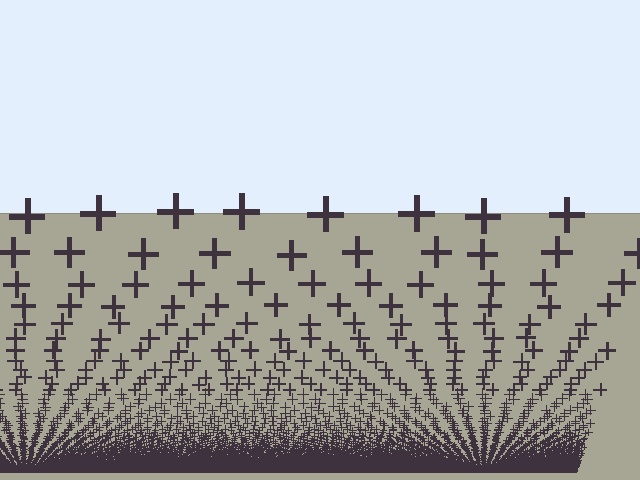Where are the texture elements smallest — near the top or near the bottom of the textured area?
Near the bottom.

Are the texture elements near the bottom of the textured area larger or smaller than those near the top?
Smaller. The gradient is inverted — elements near the bottom are smaller and denser.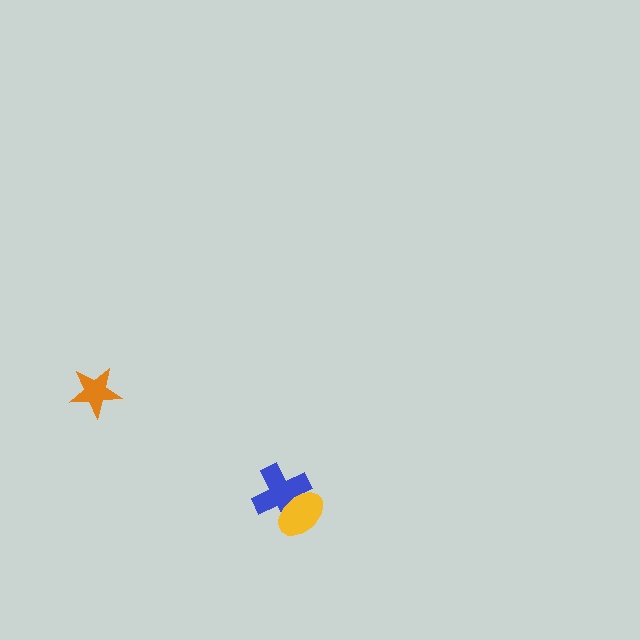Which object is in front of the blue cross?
The yellow ellipse is in front of the blue cross.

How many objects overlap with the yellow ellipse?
1 object overlaps with the yellow ellipse.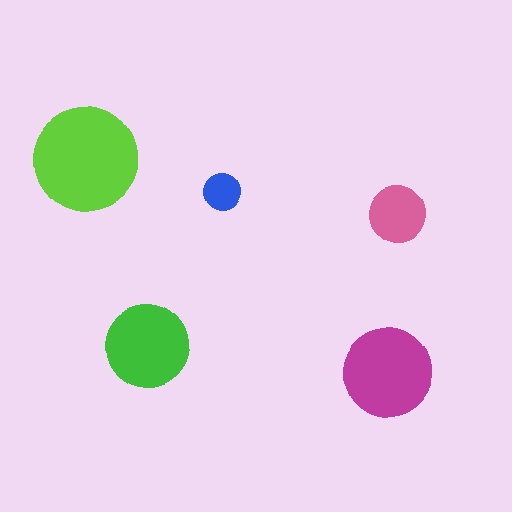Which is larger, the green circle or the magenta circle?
The magenta one.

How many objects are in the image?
There are 5 objects in the image.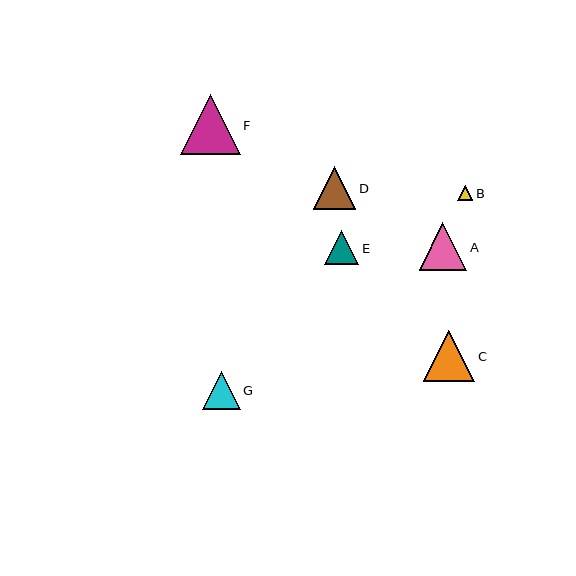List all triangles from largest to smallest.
From largest to smallest: F, C, A, D, G, E, B.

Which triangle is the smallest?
Triangle B is the smallest with a size of approximately 15 pixels.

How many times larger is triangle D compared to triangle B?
Triangle D is approximately 2.8 times the size of triangle B.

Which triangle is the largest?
Triangle F is the largest with a size of approximately 60 pixels.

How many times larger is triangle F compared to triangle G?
Triangle F is approximately 1.6 times the size of triangle G.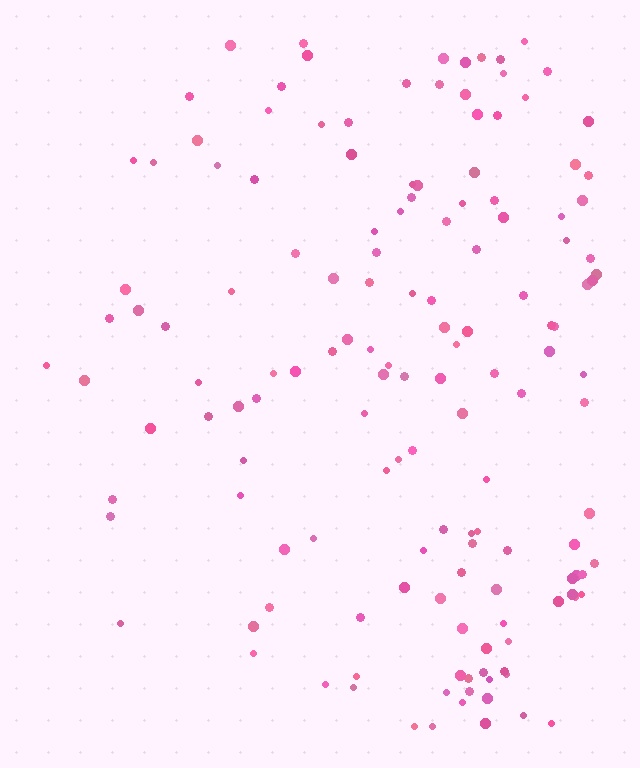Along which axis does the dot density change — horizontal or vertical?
Horizontal.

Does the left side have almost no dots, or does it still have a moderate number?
Still a moderate number, just noticeably fewer than the right.